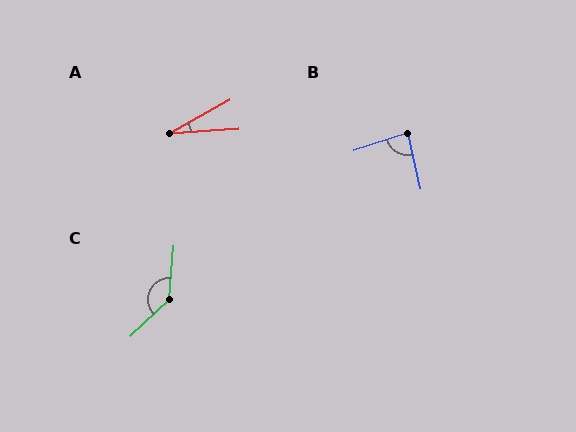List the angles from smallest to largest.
A (25°), B (84°), C (138°).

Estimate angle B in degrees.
Approximately 84 degrees.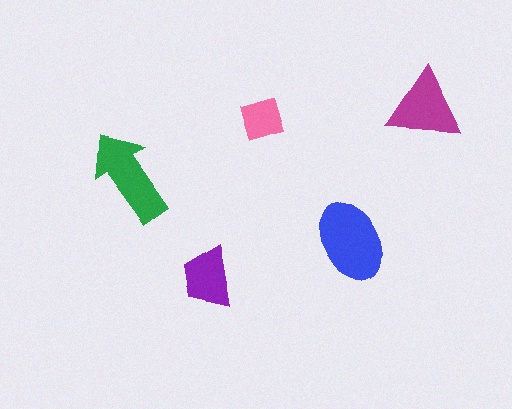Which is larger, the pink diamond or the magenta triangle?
The magenta triangle.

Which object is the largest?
The blue ellipse.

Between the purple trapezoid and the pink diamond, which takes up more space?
The purple trapezoid.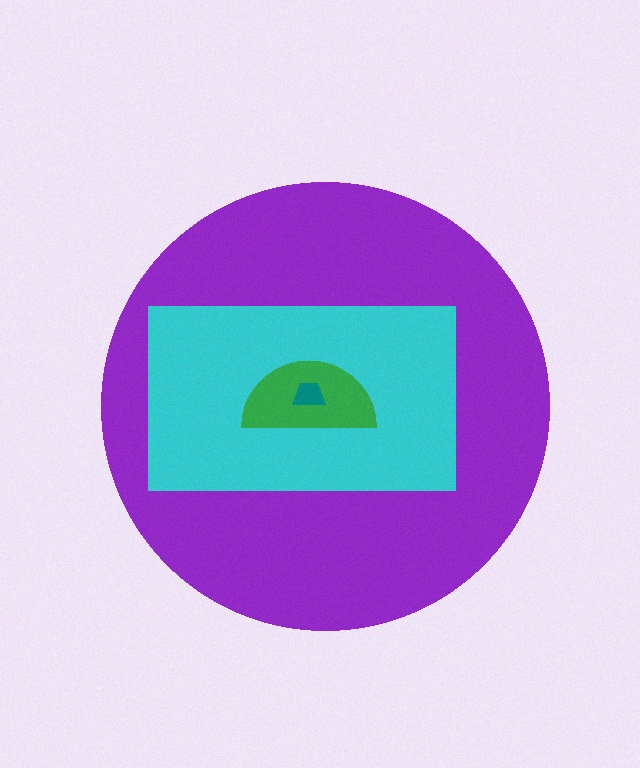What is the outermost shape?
The purple circle.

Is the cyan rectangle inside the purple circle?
Yes.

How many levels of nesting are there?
4.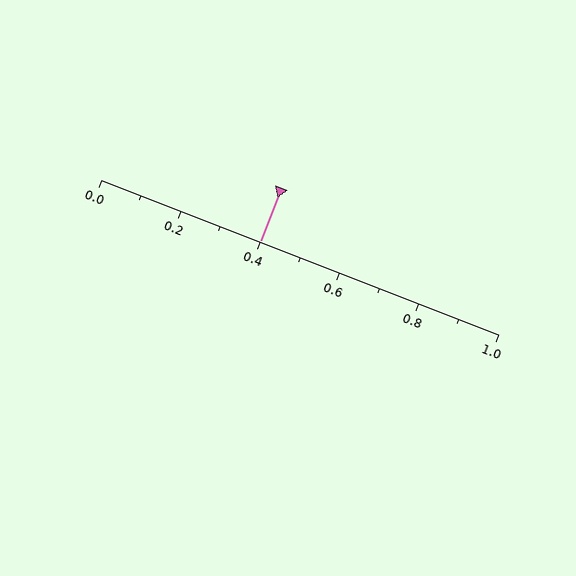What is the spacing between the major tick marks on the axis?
The major ticks are spaced 0.2 apart.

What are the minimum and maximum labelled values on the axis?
The axis runs from 0.0 to 1.0.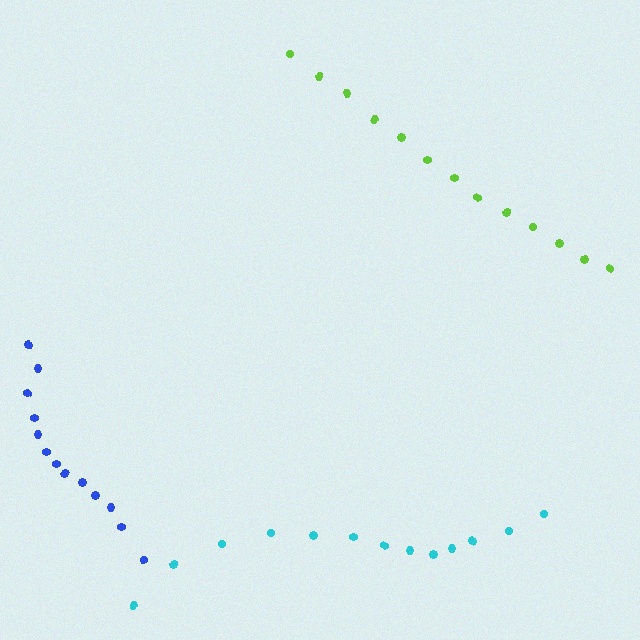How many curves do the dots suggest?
There are 3 distinct paths.